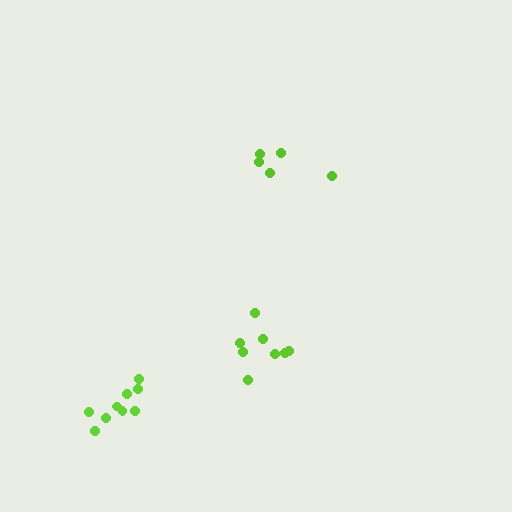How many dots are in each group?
Group 1: 8 dots, Group 2: 5 dots, Group 3: 9 dots (22 total).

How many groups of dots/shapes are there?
There are 3 groups.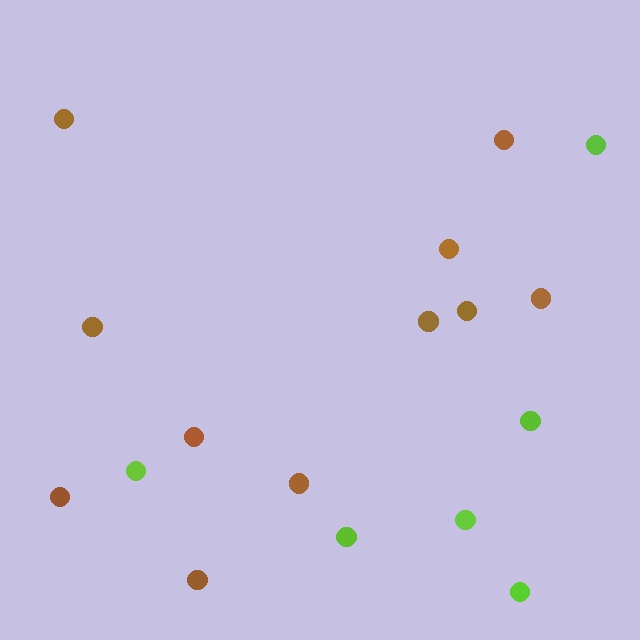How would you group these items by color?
There are 2 groups: one group of brown circles (11) and one group of lime circles (6).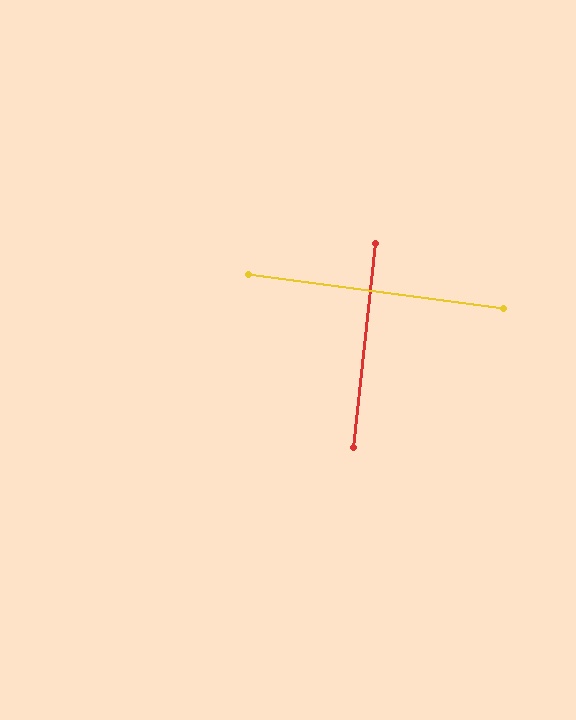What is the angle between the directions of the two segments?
Approximately 88 degrees.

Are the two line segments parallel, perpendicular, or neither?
Perpendicular — they meet at approximately 88°.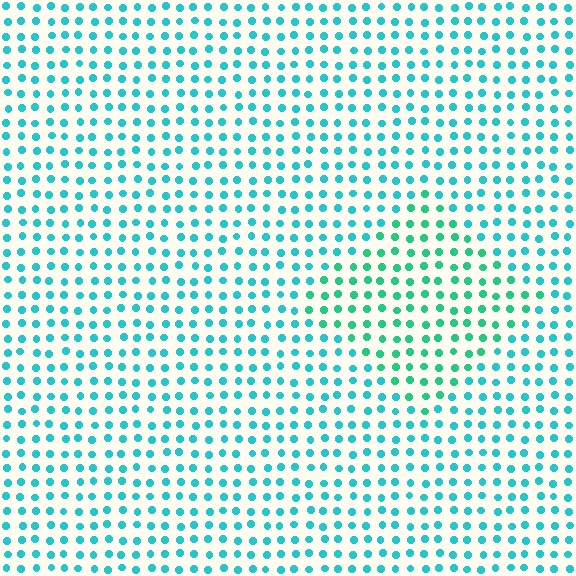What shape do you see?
I see a diamond.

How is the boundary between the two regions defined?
The boundary is defined purely by a slight shift in hue (about 28 degrees). Spacing, size, and orientation are identical on both sides.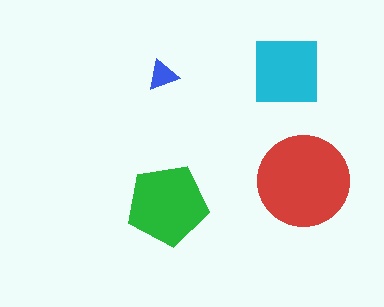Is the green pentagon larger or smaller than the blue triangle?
Larger.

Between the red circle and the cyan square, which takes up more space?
The red circle.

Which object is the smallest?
The blue triangle.